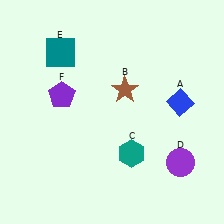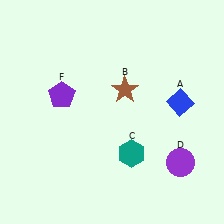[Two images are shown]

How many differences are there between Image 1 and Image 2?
There is 1 difference between the two images.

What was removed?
The teal square (E) was removed in Image 2.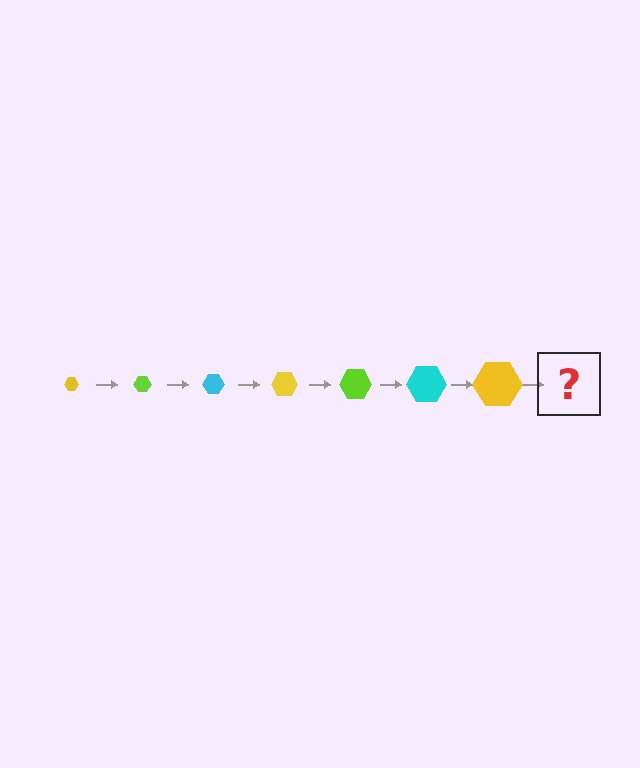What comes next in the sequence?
The next element should be a lime hexagon, larger than the previous one.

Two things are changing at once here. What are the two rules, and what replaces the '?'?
The two rules are that the hexagon grows larger each step and the color cycles through yellow, lime, and cyan. The '?' should be a lime hexagon, larger than the previous one.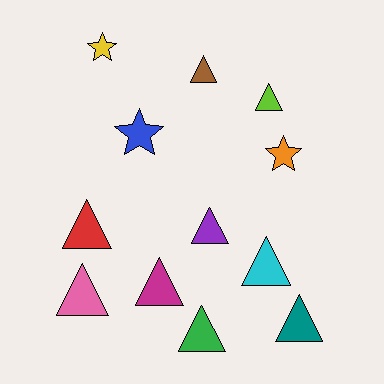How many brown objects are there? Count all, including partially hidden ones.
There is 1 brown object.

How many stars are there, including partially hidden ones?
There are 3 stars.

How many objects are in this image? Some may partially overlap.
There are 12 objects.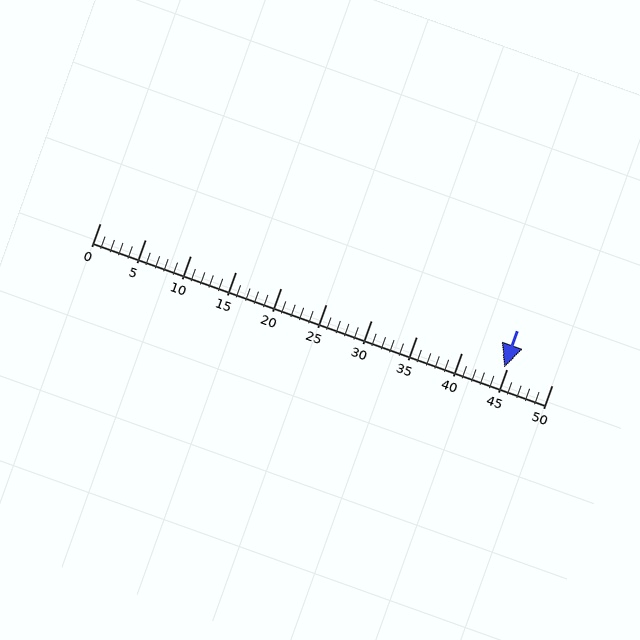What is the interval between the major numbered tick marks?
The major tick marks are spaced 5 units apart.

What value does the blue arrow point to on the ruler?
The blue arrow points to approximately 45.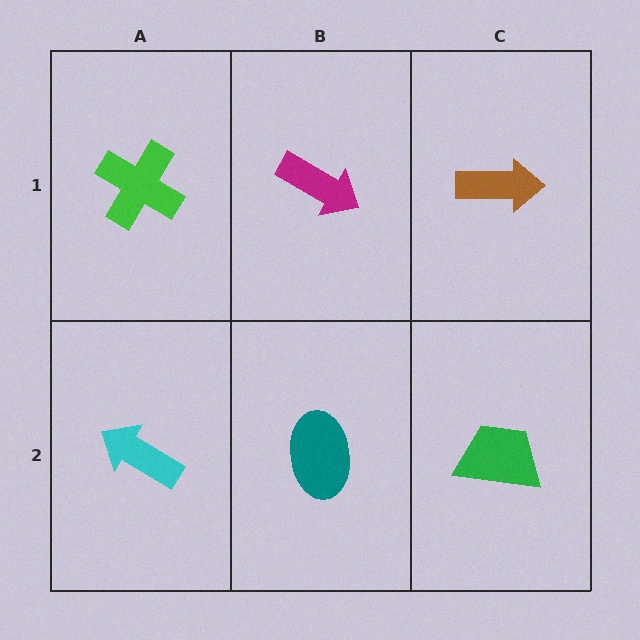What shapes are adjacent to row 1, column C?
A green trapezoid (row 2, column C), a magenta arrow (row 1, column B).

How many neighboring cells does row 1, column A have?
2.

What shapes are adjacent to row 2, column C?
A brown arrow (row 1, column C), a teal ellipse (row 2, column B).